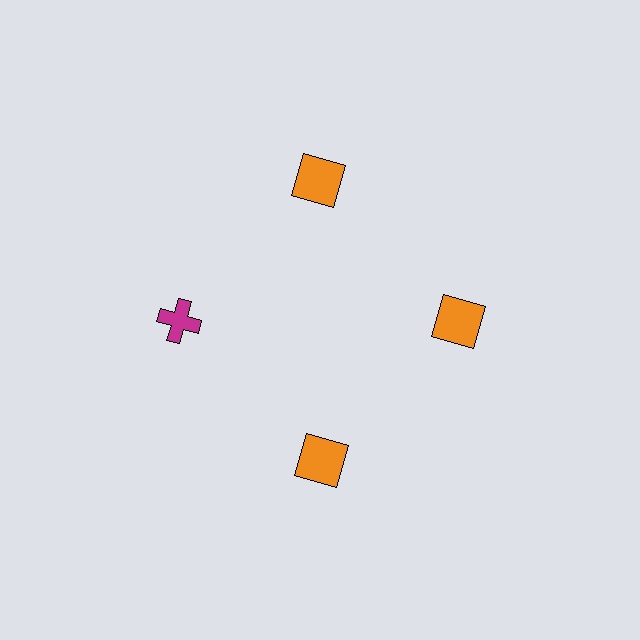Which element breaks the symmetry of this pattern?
The magenta cross at roughly the 9 o'clock position breaks the symmetry. All other shapes are orange squares.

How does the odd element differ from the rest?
It differs in both color (magenta instead of orange) and shape (cross instead of square).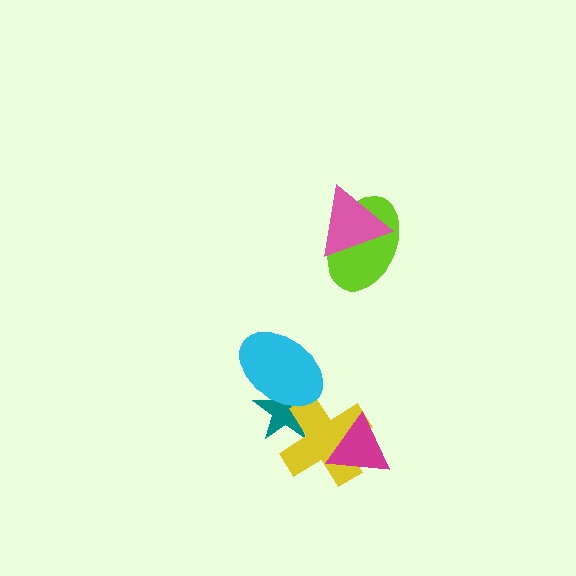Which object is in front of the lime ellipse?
The pink triangle is in front of the lime ellipse.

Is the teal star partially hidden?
Yes, it is partially covered by another shape.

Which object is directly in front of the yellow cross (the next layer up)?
The cyan ellipse is directly in front of the yellow cross.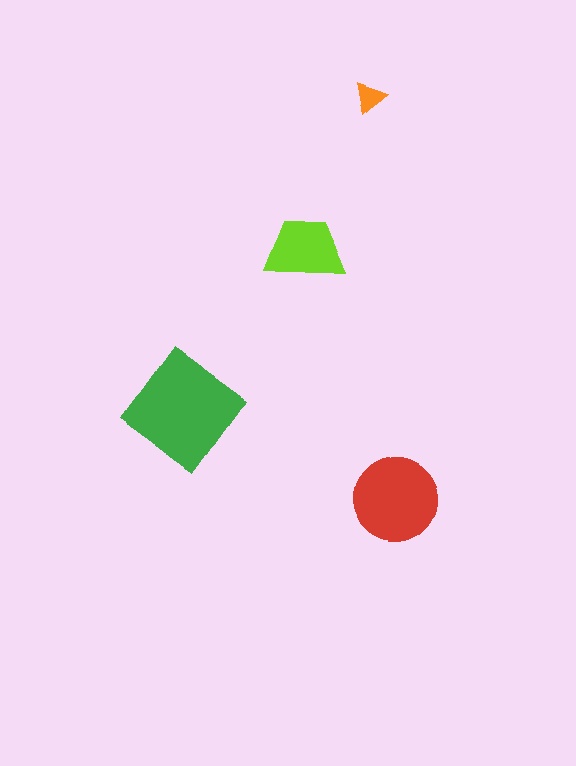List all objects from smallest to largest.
The orange triangle, the lime trapezoid, the red circle, the green diamond.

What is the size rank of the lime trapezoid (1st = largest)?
3rd.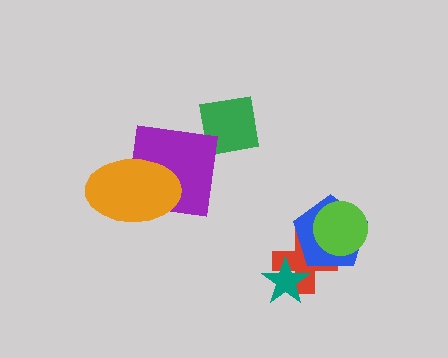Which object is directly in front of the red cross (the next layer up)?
The blue pentagon is directly in front of the red cross.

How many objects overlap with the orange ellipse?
1 object overlaps with the orange ellipse.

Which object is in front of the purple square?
The orange ellipse is in front of the purple square.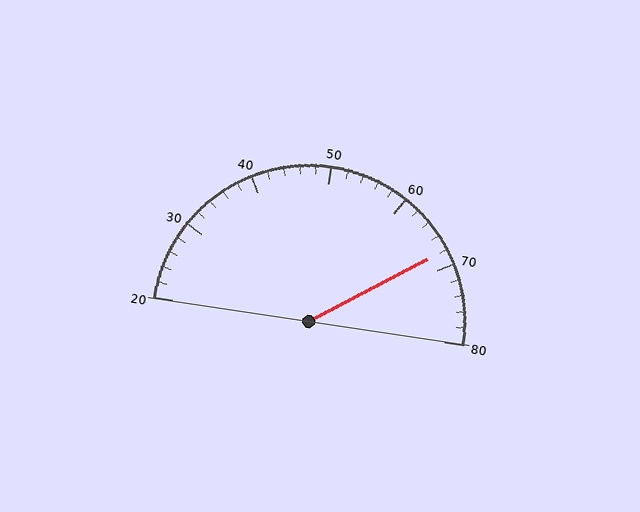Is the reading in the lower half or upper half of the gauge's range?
The reading is in the upper half of the range (20 to 80).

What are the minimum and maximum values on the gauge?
The gauge ranges from 20 to 80.